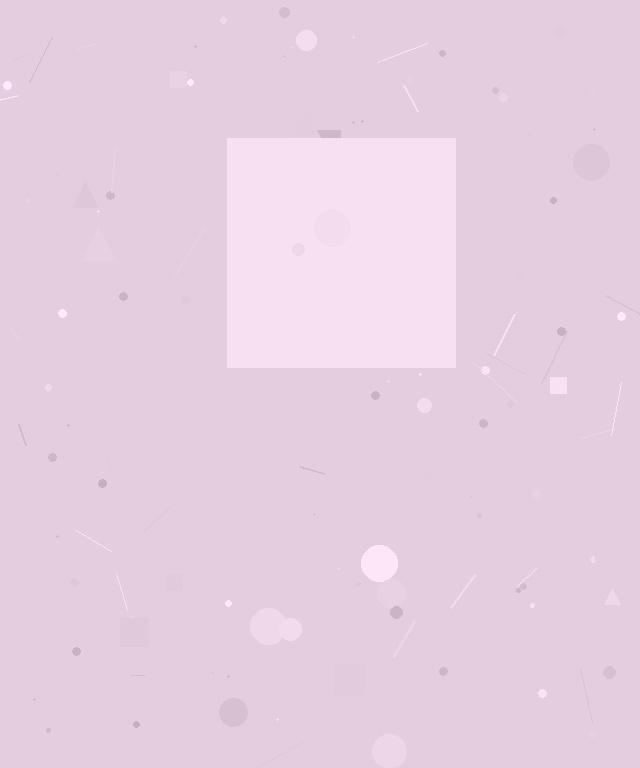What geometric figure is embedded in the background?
A square is embedded in the background.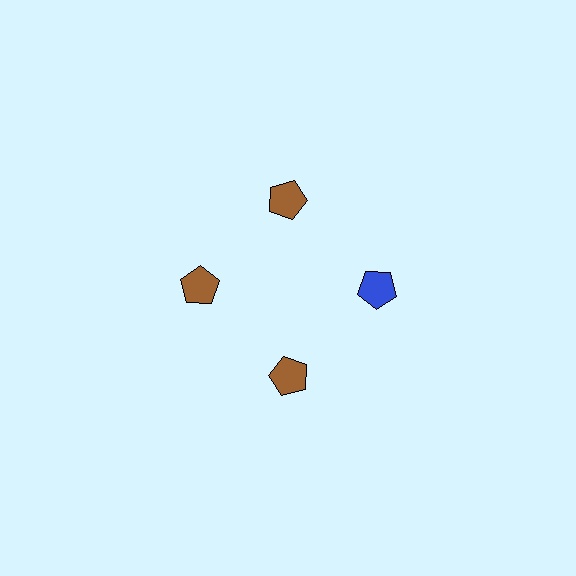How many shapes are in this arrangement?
There are 4 shapes arranged in a ring pattern.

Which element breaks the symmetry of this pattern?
The blue pentagon at roughly the 3 o'clock position breaks the symmetry. All other shapes are brown pentagons.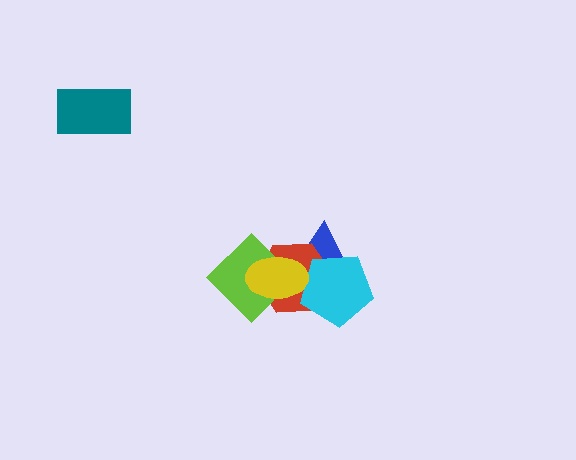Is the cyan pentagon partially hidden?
Yes, it is partially covered by another shape.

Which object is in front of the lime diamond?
The yellow ellipse is in front of the lime diamond.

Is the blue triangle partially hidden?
Yes, it is partially covered by another shape.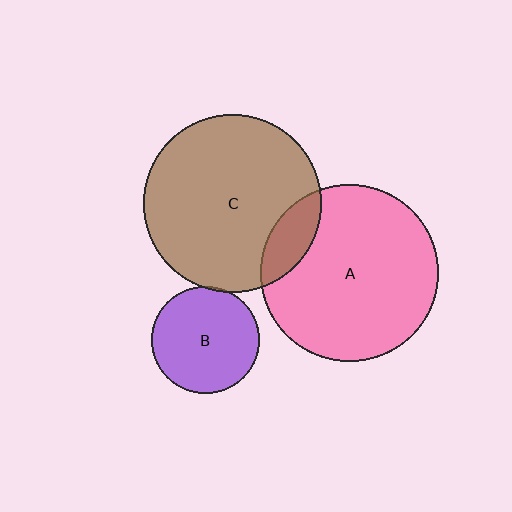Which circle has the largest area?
Circle C (brown).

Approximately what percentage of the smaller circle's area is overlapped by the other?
Approximately 15%.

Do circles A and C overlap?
Yes.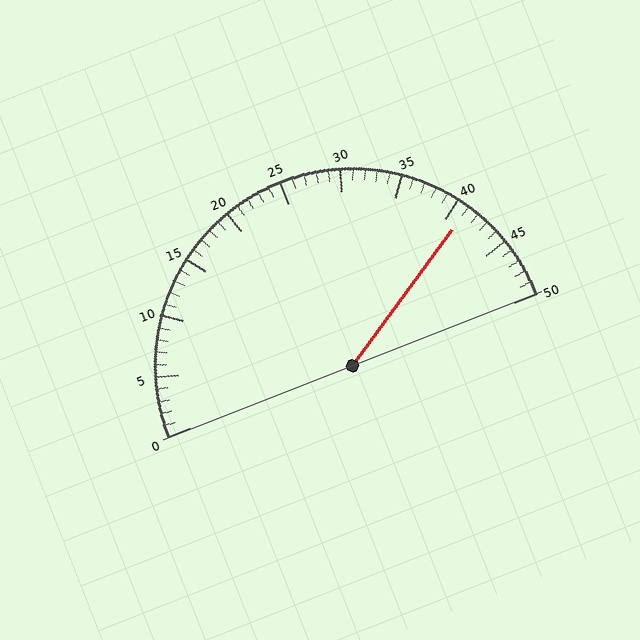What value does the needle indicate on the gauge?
The needle indicates approximately 41.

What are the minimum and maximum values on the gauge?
The gauge ranges from 0 to 50.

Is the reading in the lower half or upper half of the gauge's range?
The reading is in the upper half of the range (0 to 50).